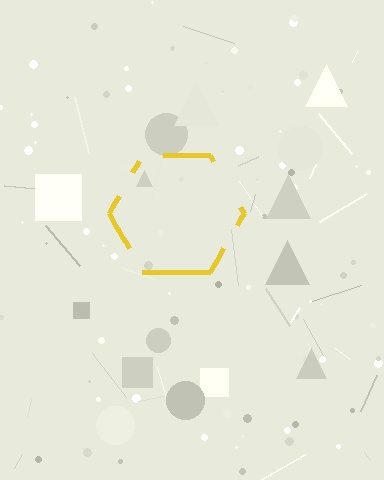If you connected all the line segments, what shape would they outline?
They would outline a hexagon.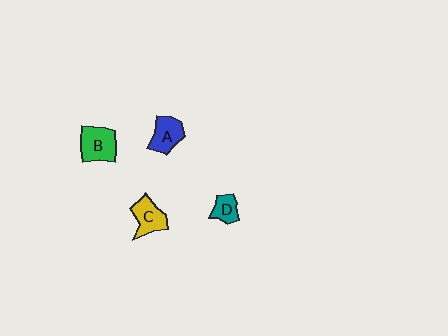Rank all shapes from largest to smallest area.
From largest to smallest: B (green), C (yellow), A (blue), D (teal).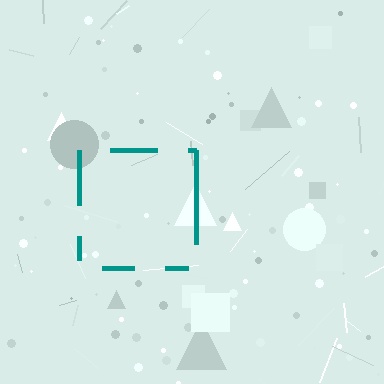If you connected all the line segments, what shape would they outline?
They would outline a square.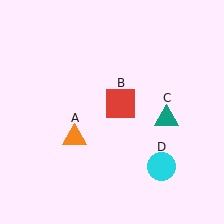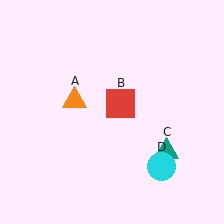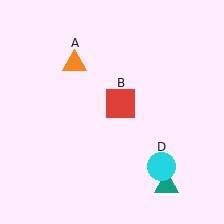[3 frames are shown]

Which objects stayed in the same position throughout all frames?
Red square (object B) and cyan circle (object D) remained stationary.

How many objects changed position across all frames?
2 objects changed position: orange triangle (object A), teal triangle (object C).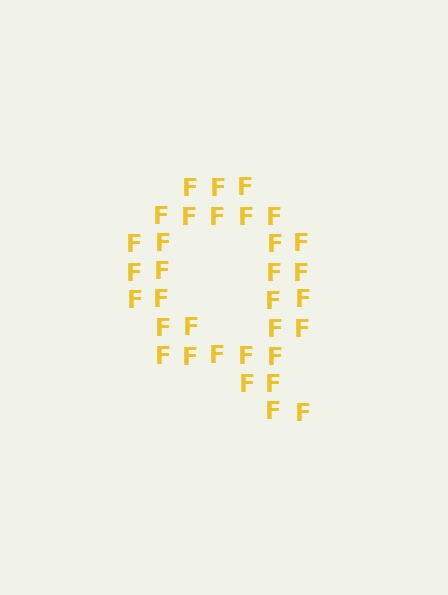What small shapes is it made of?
It is made of small letter F's.